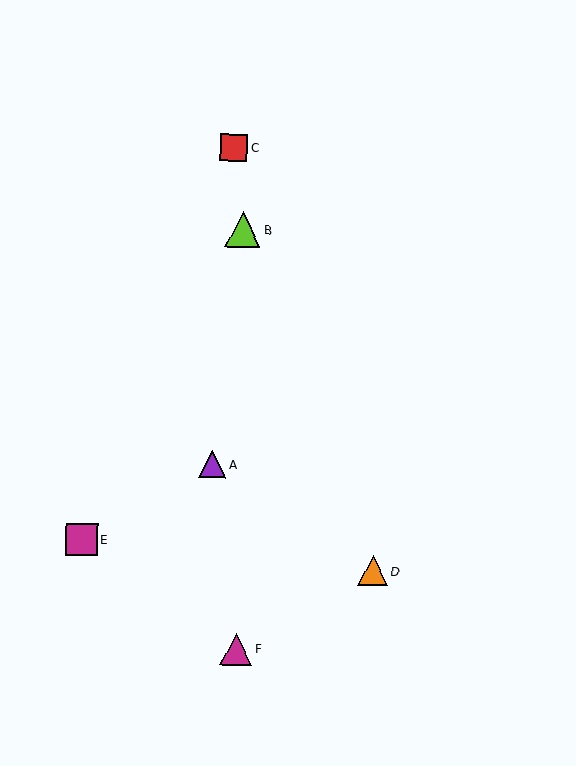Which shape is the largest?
The lime triangle (labeled B) is the largest.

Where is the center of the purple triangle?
The center of the purple triangle is at (212, 464).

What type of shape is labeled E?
Shape E is a magenta square.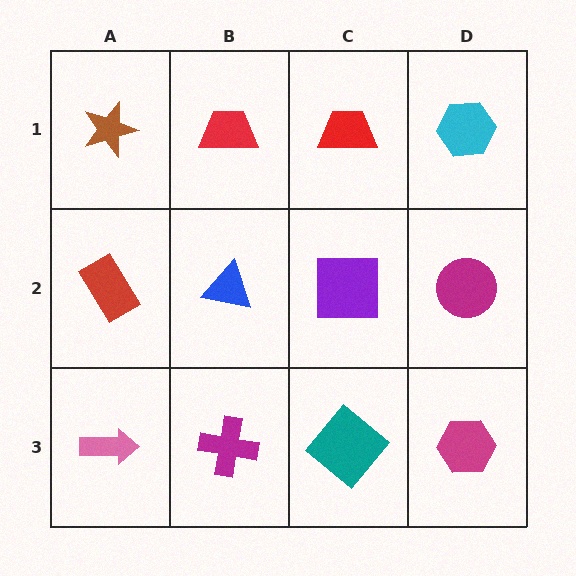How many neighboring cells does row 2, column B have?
4.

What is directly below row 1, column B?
A blue triangle.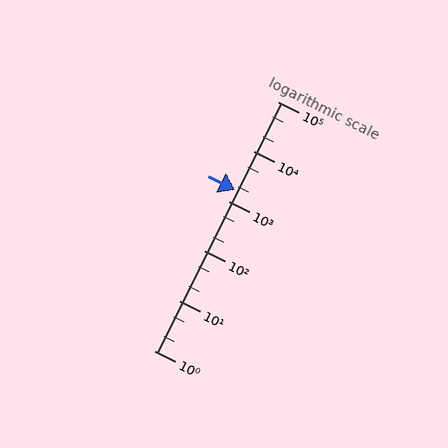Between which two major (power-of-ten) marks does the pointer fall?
The pointer is between 1000 and 10000.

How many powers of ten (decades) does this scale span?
The scale spans 5 decades, from 1 to 100000.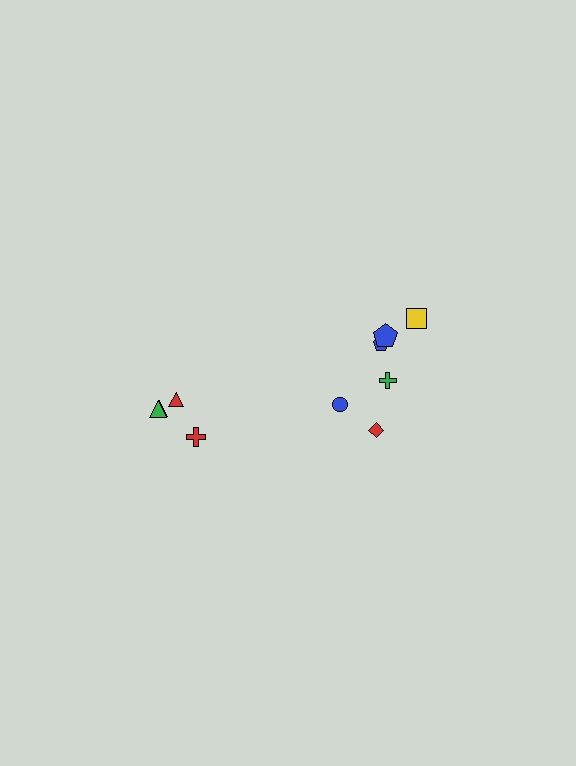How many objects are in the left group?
There are 4 objects.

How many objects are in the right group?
There are 6 objects.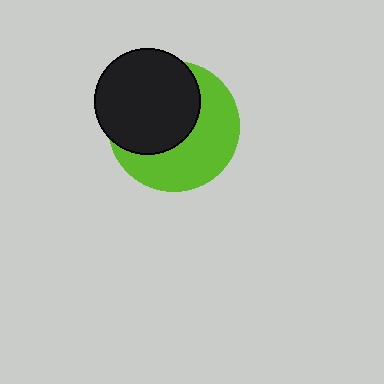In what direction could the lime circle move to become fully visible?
The lime circle could move toward the lower-right. That would shift it out from behind the black circle entirely.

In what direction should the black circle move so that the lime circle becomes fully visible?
The black circle should move toward the upper-left. That is the shortest direction to clear the overlap and leave the lime circle fully visible.